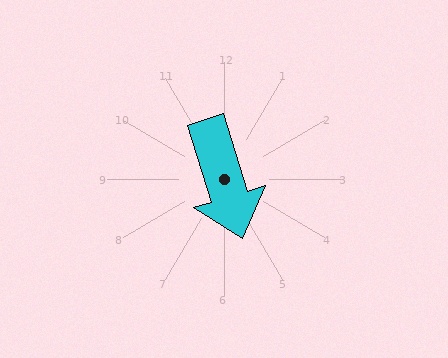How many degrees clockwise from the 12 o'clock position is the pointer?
Approximately 163 degrees.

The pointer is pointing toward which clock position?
Roughly 5 o'clock.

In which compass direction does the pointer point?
South.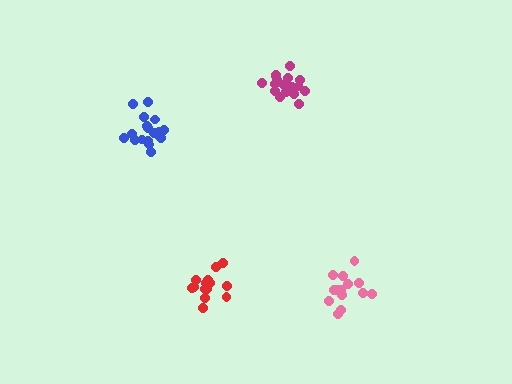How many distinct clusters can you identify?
There are 4 distinct clusters.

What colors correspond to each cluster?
The clusters are colored: red, magenta, pink, blue.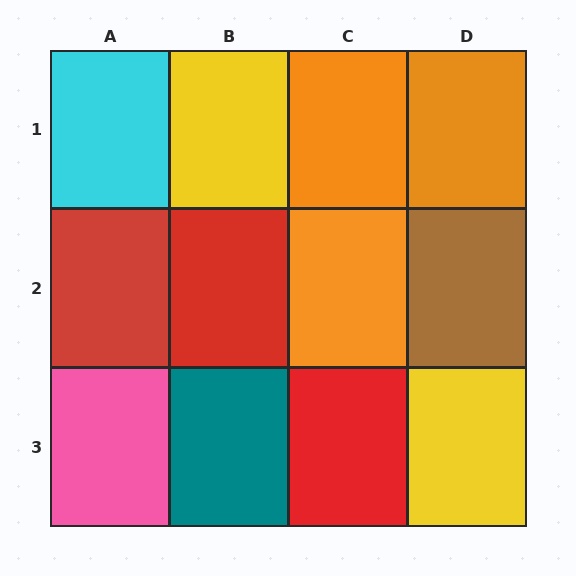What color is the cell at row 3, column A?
Pink.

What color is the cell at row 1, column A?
Cyan.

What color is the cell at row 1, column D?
Orange.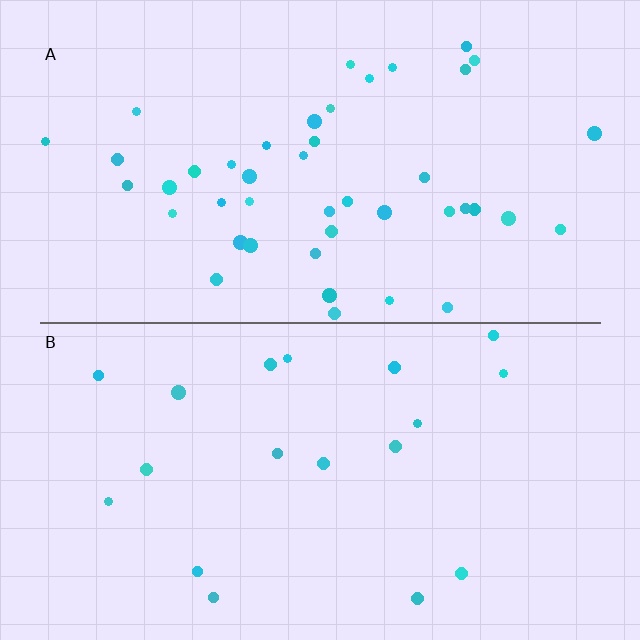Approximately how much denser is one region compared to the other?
Approximately 2.4× — region A over region B.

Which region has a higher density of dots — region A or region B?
A (the top).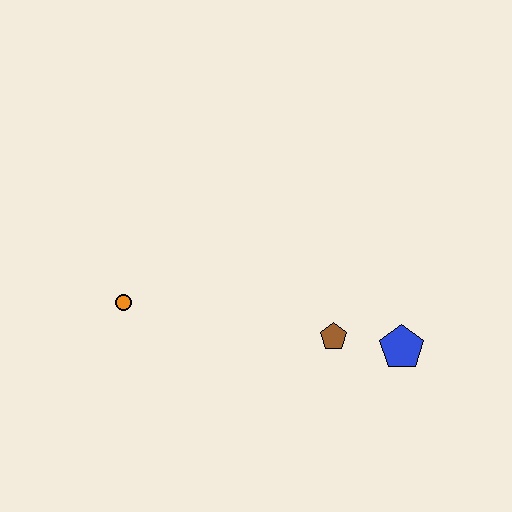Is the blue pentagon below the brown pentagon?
Yes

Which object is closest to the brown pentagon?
The blue pentagon is closest to the brown pentagon.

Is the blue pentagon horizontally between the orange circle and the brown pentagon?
No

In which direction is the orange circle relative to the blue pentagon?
The orange circle is to the left of the blue pentagon.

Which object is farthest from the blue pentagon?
The orange circle is farthest from the blue pentagon.